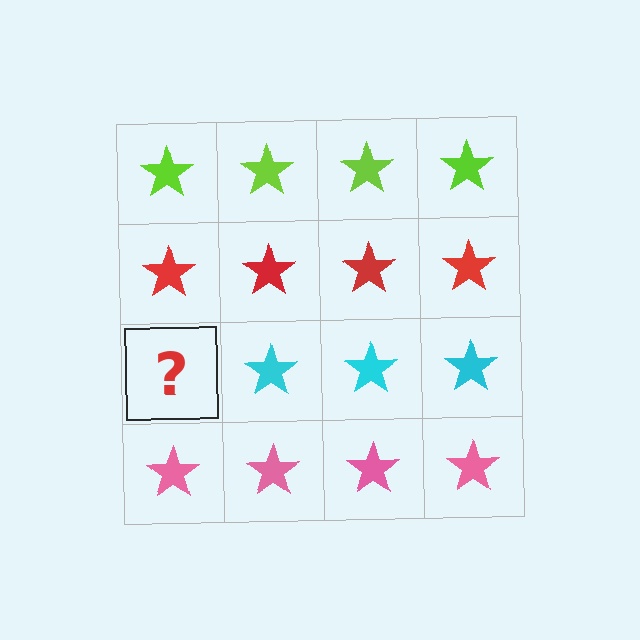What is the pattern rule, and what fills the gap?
The rule is that each row has a consistent color. The gap should be filled with a cyan star.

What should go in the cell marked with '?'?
The missing cell should contain a cyan star.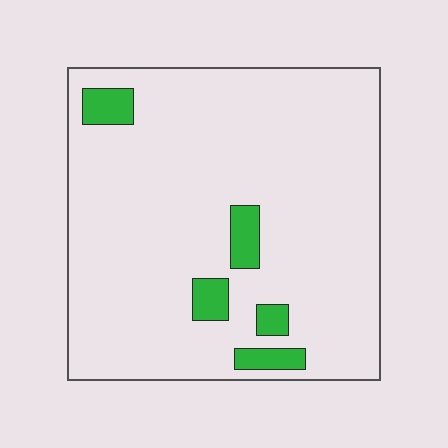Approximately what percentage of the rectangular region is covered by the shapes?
Approximately 10%.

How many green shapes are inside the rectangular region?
5.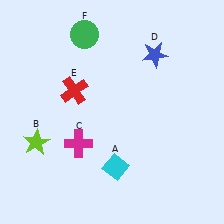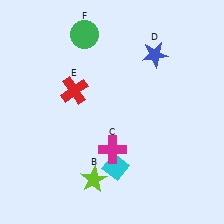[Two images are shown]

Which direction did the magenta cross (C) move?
The magenta cross (C) moved right.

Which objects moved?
The objects that moved are: the lime star (B), the magenta cross (C).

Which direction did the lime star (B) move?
The lime star (B) moved right.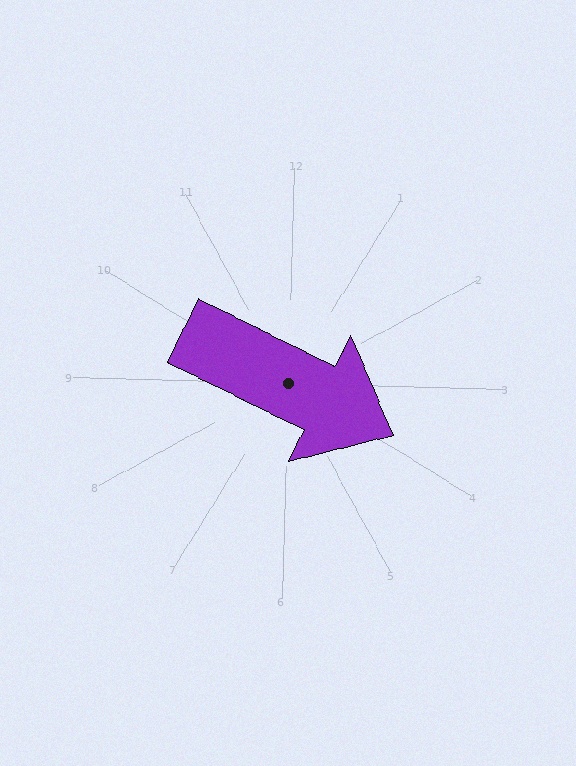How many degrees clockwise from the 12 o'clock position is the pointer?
Approximately 115 degrees.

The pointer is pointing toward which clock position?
Roughly 4 o'clock.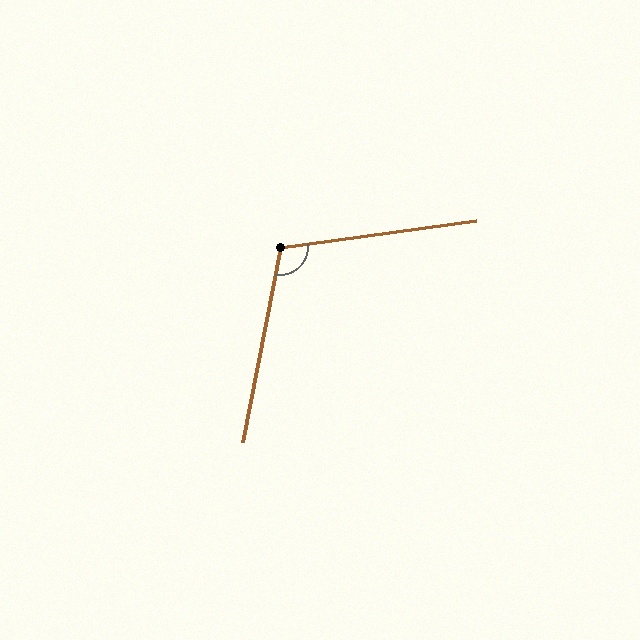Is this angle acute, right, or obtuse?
It is obtuse.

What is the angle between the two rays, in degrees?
Approximately 109 degrees.